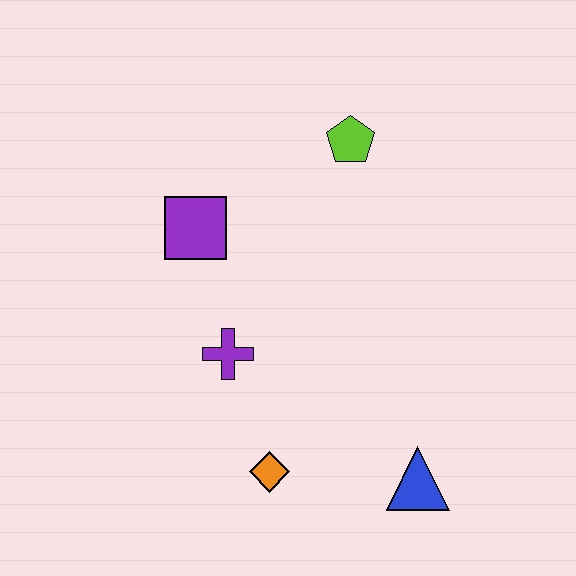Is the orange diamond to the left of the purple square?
No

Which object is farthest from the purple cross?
The lime pentagon is farthest from the purple cross.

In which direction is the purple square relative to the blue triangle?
The purple square is above the blue triangle.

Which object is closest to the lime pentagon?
The purple square is closest to the lime pentagon.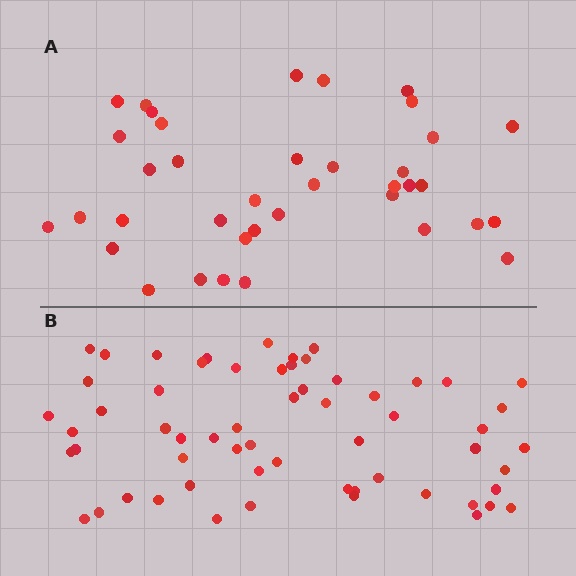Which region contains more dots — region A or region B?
Region B (the bottom region) has more dots.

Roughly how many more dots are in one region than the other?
Region B has approximately 20 more dots than region A.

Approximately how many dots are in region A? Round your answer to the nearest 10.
About 40 dots. (The exact count is 38, which rounds to 40.)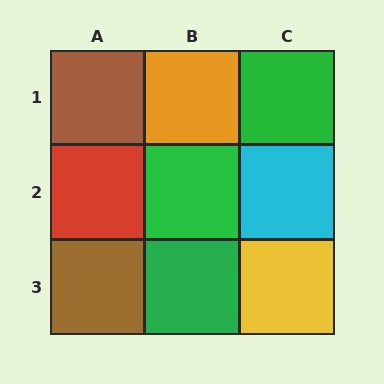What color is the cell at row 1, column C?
Green.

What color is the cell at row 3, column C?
Yellow.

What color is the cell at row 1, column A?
Brown.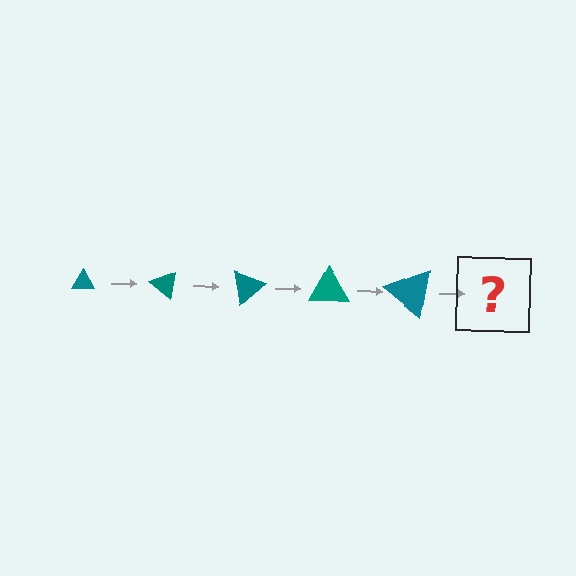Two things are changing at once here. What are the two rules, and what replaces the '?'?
The two rules are that the triangle grows larger each step and it rotates 40 degrees each step. The '?' should be a triangle, larger than the previous one and rotated 200 degrees from the start.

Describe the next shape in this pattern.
It should be a triangle, larger than the previous one and rotated 200 degrees from the start.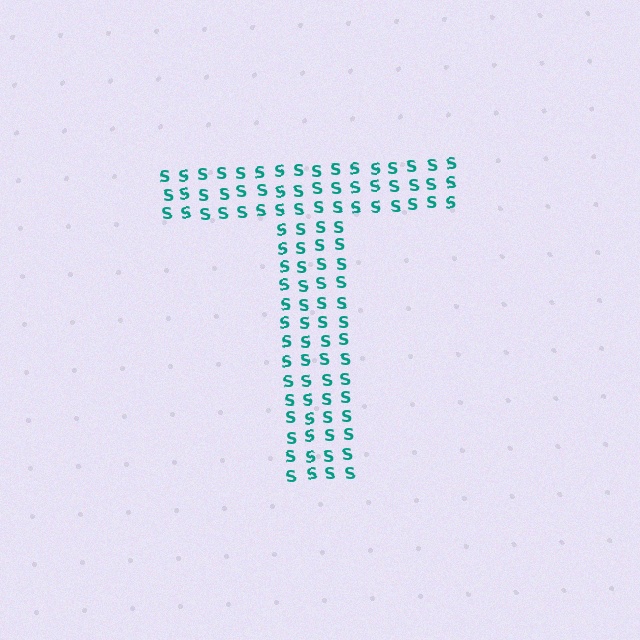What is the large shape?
The large shape is the letter T.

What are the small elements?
The small elements are letter S's.